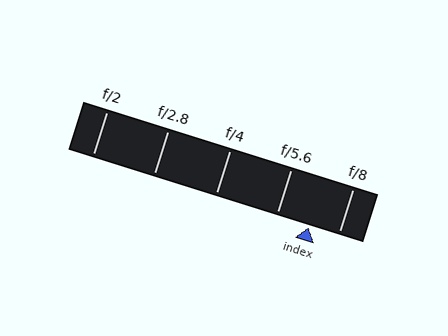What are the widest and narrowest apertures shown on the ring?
The widest aperture shown is f/2 and the narrowest is f/8.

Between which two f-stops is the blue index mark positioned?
The index mark is between f/5.6 and f/8.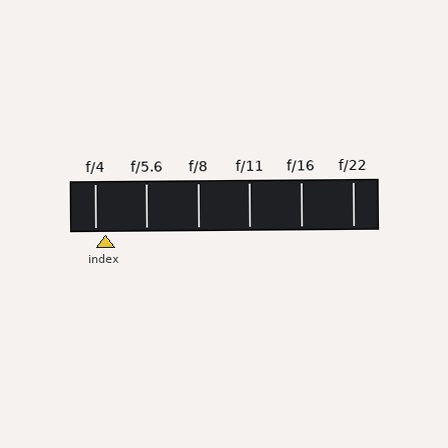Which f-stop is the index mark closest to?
The index mark is closest to f/4.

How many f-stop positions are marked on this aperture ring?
There are 6 f-stop positions marked.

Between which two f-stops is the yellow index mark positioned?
The index mark is between f/4 and f/5.6.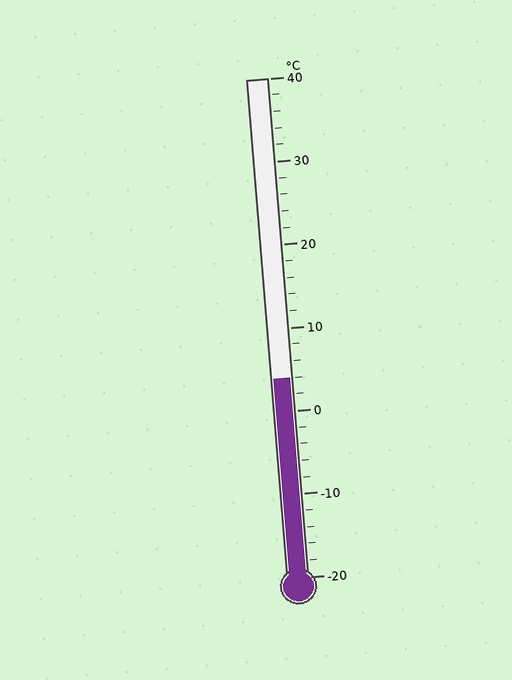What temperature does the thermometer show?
The thermometer shows approximately 4°C.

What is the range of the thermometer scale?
The thermometer scale ranges from -20°C to 40°C.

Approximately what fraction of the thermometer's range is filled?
The thermometer is filled to approximately 40% of its range.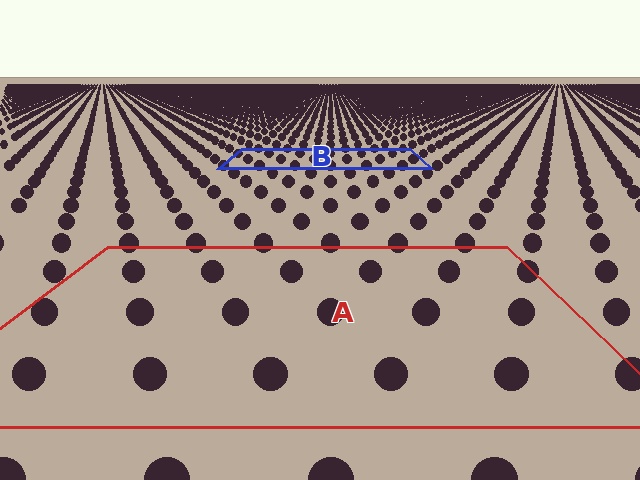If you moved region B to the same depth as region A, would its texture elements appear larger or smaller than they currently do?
They would appear larger. At a closer depth, the same texture elements are projected at a bigger on-screen size.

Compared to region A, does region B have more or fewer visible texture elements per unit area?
Region B has more texture elements per unit area — they are packed more densely because it is farther away.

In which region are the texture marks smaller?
The texture marks are smaller in region B, because it is farther away.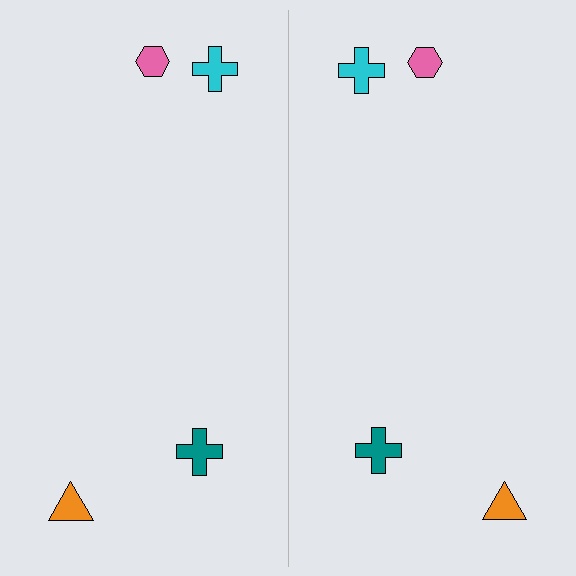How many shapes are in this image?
There are 8 shapes in this image.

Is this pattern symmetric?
Yes, this pattern has bilateral (reflection) symmetry.